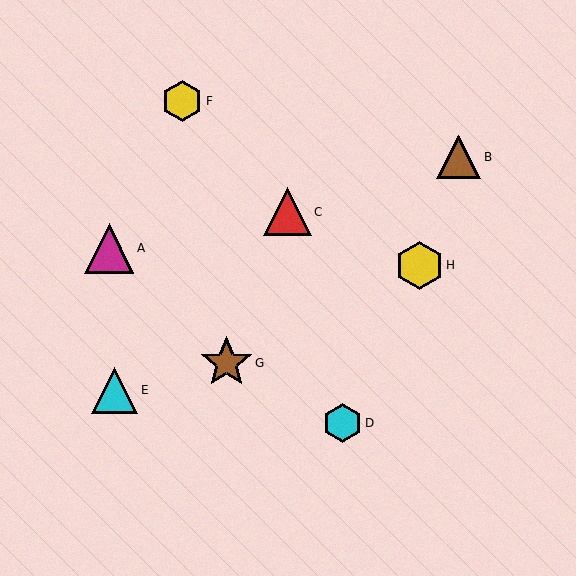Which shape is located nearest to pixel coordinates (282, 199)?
The red triangle (labeled C) at (287, 212) is nearest to that location.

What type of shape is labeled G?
Shape G is a brown star.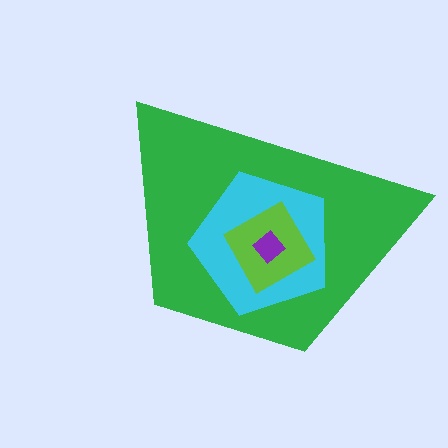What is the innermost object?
The purple diamond.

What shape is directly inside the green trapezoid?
The cyan pentagon.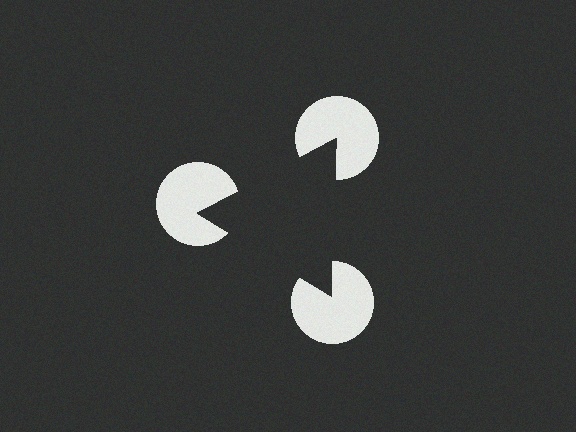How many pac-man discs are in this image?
There are 3 — one at each vertex of the illusory triangle.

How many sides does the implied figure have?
3 sides.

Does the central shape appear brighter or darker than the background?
It typically appears slightly darker than the background, even though no actual brightness change is drawn.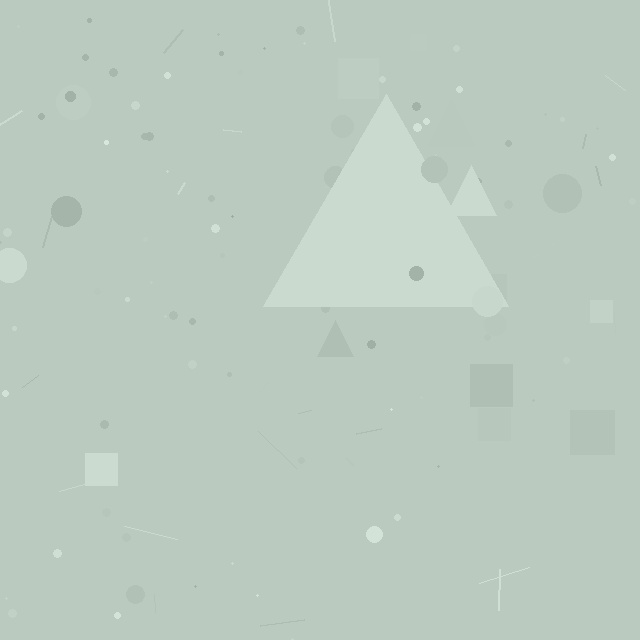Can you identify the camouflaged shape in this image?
The camouflaged shape is a triangle.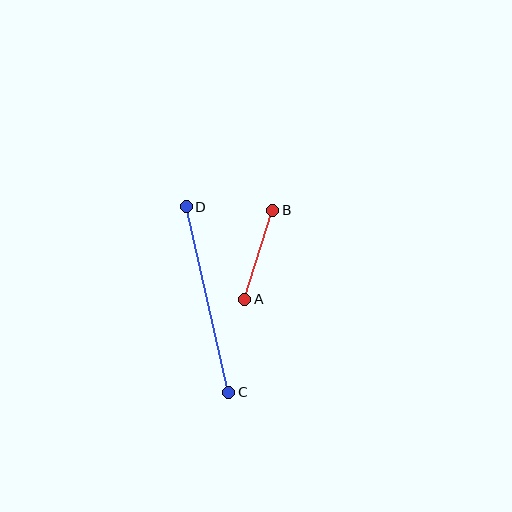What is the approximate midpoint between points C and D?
The midpoint is at approximately (207, 300) pixels.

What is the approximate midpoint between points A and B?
The midpoint is at approximately (259, 255) pixels.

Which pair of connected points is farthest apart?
Points C and D are farthest apart.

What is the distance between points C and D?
The distance is approximately 190 pixels.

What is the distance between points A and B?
The distance is approximately 93 pixels.